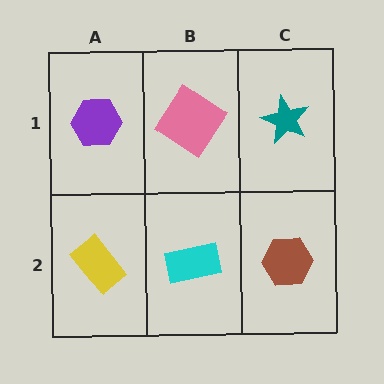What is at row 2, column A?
A yellow rectangle.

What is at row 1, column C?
A teal star.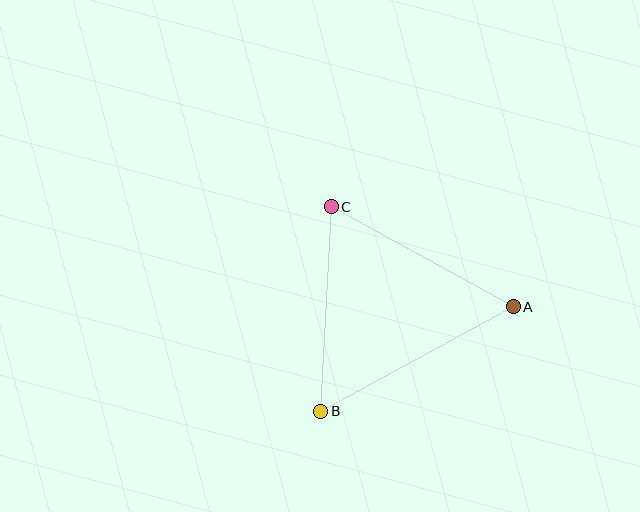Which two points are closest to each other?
Points B and C are closest to each other.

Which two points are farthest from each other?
Points A and B are farthest from each other.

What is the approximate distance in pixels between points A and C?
The distance between A and C is approximately 208 pixels.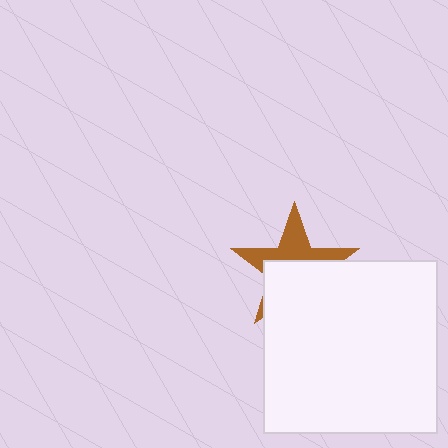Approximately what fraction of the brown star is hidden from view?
Roughly 56% of the brown star is hidden behind the white square.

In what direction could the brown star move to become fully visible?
The brown star could move up. That would shift it out from behind the white square entirely.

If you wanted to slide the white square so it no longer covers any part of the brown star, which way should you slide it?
Slide it down — that is the most direct way to separate the two shapes.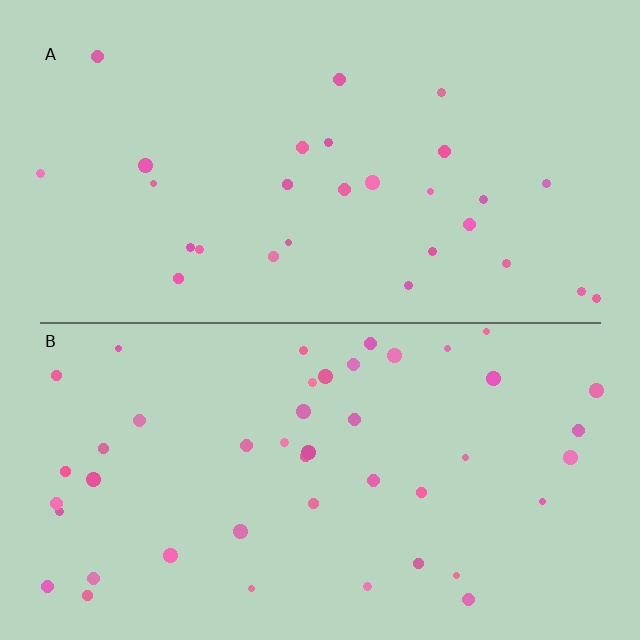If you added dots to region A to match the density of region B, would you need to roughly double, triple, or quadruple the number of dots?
Approximately double.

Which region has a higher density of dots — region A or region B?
B (the bottom).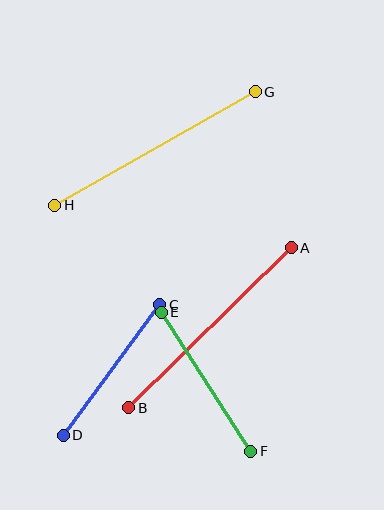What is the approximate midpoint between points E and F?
The midpoint is at approximately (206, 382) pixels.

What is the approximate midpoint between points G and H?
The midpoint is at approximately (155, 149) pixels.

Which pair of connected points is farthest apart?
Points G and H are farthest apart.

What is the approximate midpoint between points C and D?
The midpoint is at approximately (112, 370) pixels.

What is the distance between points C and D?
The distance is approximately 162 pixels.